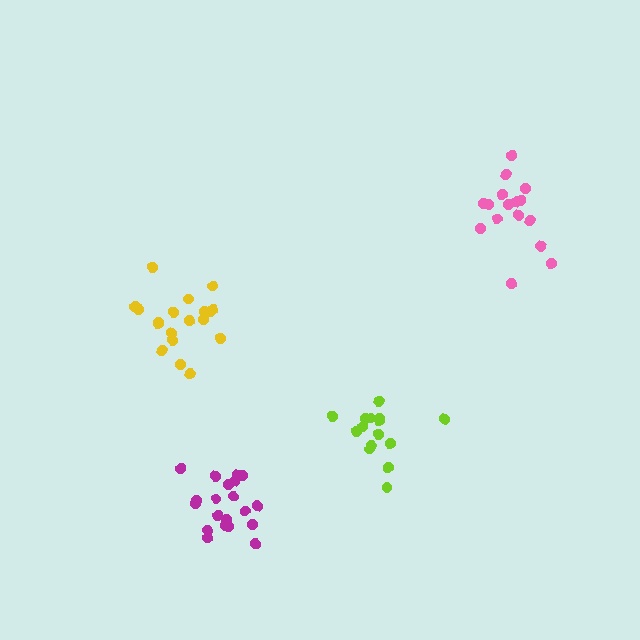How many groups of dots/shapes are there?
There are 4 groups.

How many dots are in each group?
Group 1: 15 dots, Group 2: 19 dots, Group 3: 16 dots, Group 4: 20 dots (70 total).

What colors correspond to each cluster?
The clusters are colored: lime, yellow, pink, magenta.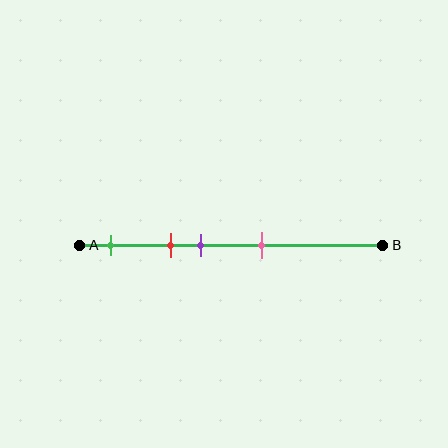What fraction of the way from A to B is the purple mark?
The purple mark is approximately 40% (0.4) of the way from A to B.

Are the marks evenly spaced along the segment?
No, the marks are not evenly spaced.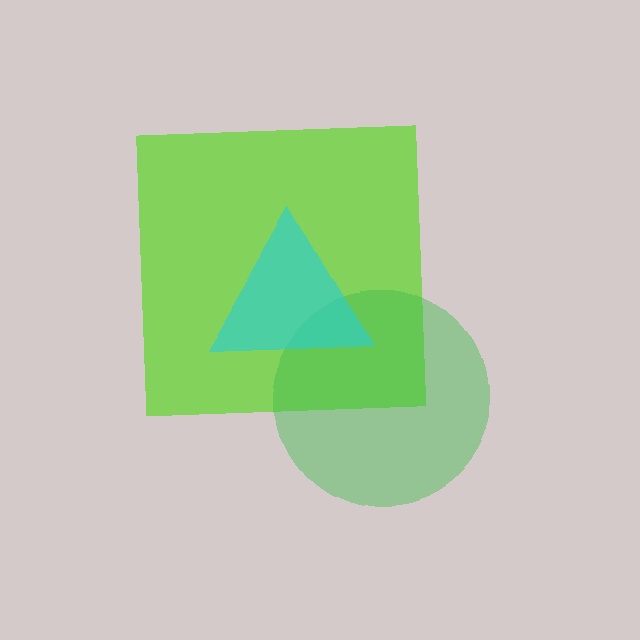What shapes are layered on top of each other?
The layered shapes are: a lime square, a green circle, a cyan triangle.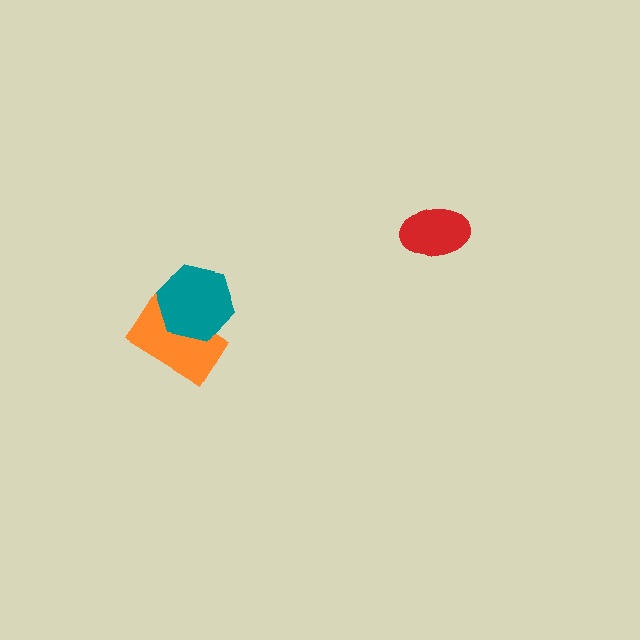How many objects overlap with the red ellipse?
0 objects overlap with the red ellipse.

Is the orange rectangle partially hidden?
Yes, it is partially covered by another shape.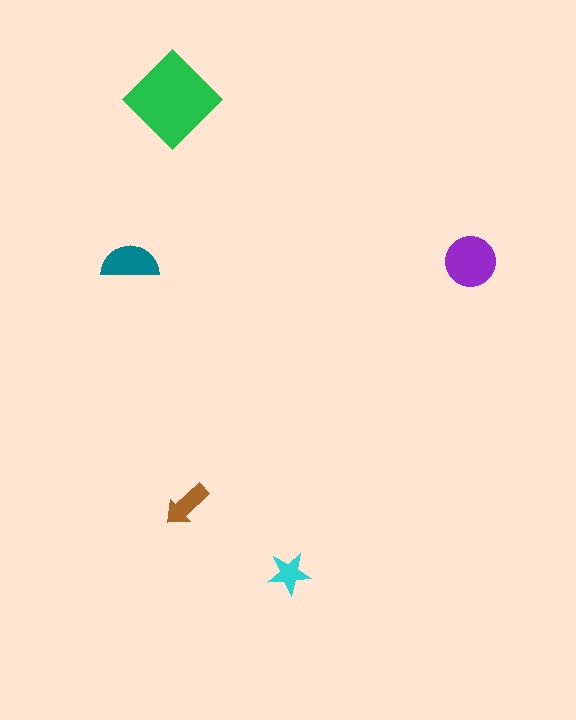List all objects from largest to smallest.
The green diamond, the purple circle, the teal semicircle, the brown arrow, the cyan star.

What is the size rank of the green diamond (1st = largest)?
1st.